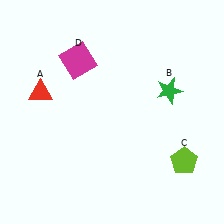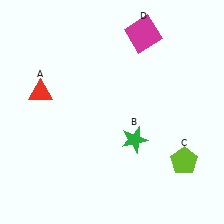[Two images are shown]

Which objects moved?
The objects that moved are: the green star (B), the magenta square (D).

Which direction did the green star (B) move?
The green star (B) moved down.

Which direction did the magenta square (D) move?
The magenta square (D) moved right.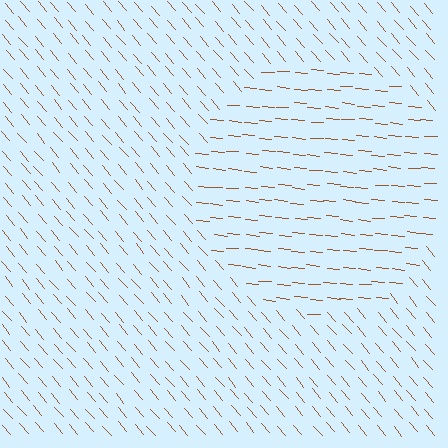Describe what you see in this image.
The image is filled with small brown line segments. A circle region in the image has lines oriented differently from the surrounding lines, creating a visible texture boundary.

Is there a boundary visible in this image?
Yes, there is a texture boundary formed by a change in line orientation.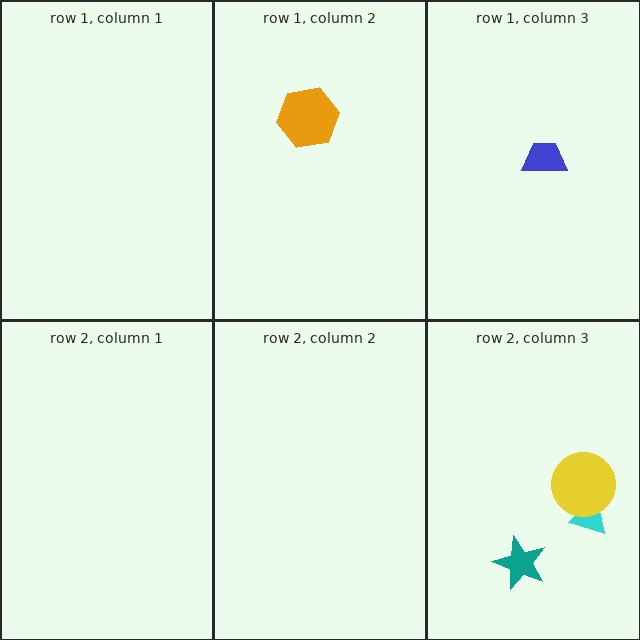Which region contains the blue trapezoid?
The row 1, column 3 region.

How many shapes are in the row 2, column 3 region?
3.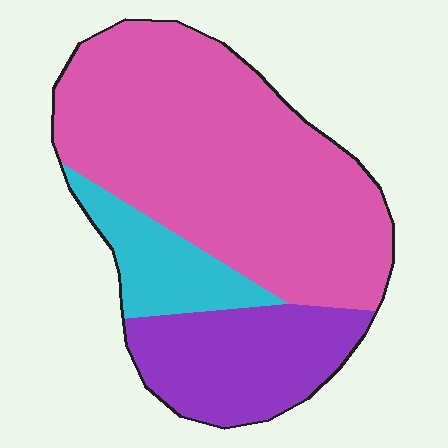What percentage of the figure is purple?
Purple takes up less than a quarter of the figure.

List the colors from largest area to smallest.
From largest to smallest: pink, purple, cyan.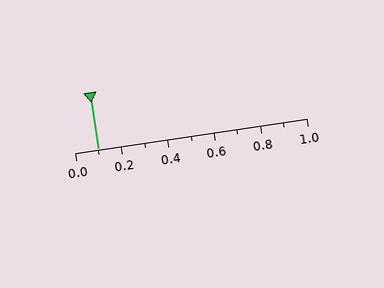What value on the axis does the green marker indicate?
The marker indicates approximately 0.1.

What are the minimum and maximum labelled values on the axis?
The axis runs from 0.0 to 1.0.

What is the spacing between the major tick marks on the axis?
The major ticks are spaced 0.2 apart.